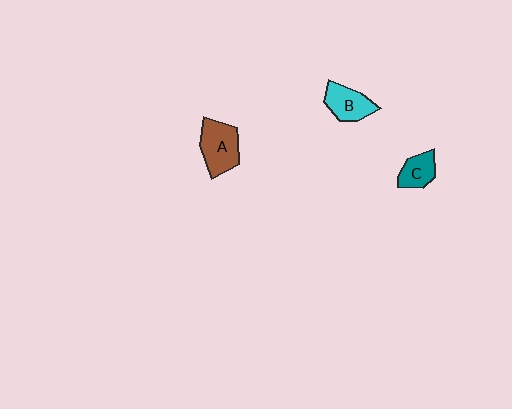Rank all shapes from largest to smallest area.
From largest to smallest: A (brown), B (cyan), C (teal).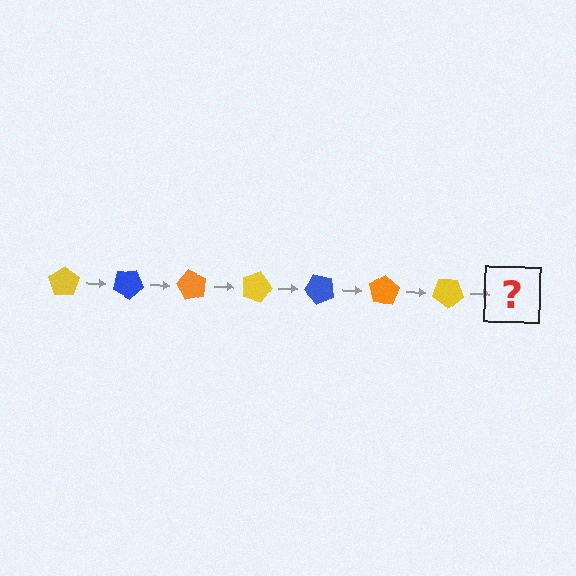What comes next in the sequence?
The next element should be a blue pentagon, rotated 210 degrees from the start.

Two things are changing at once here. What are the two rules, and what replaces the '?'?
The two rules are that it rotates 30 degrees each step and the color cycles through yellow, blue, and orange. The '?' should be a blue pentagon, rotated 210 degrees from the start.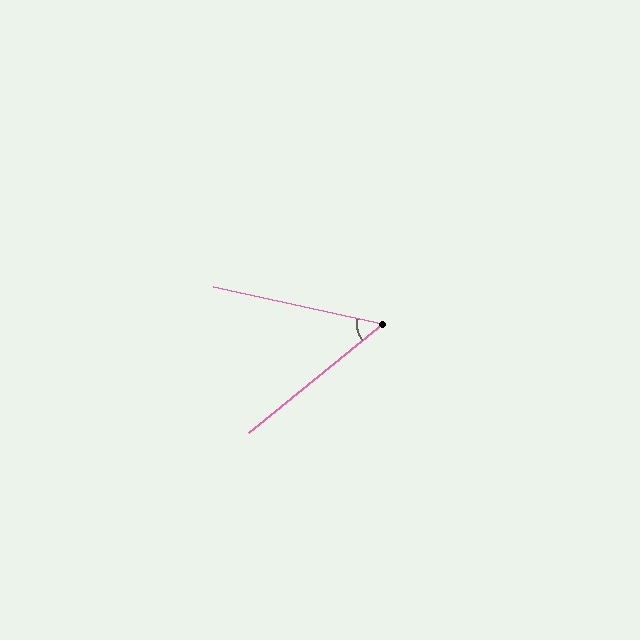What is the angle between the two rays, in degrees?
Approximately 51 degrees.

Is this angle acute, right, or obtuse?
It is acute.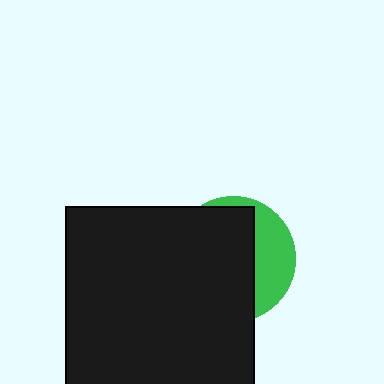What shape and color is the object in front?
The object in front is a black square.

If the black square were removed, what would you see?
You would see the complete green circle.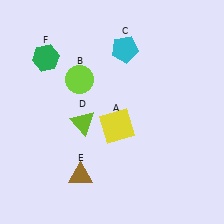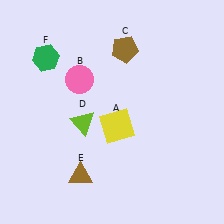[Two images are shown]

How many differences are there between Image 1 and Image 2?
There are 2 differences between the two images.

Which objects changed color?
B changed from lime to pink. C changed from cyan to brown.